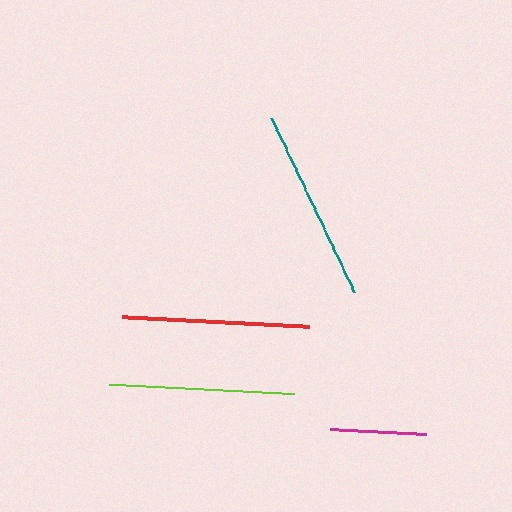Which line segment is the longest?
The teal line is the longest at approximately 193 pixels.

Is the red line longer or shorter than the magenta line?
The red line is longer than the magenta line.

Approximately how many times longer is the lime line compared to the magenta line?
The lime line is approximately 1.9 times the length of the magenta line.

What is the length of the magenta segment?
The magenta segment is approximately 96 pixels long.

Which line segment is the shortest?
The magenta line is the shortest at approximately 96 pixels.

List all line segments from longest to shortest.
From longest to shortest: teal, red, lime, magenta.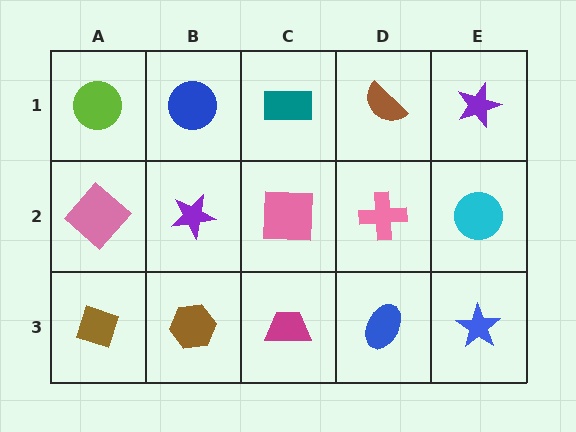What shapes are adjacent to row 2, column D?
A brown semicircle (row 1, column D), a blue ellipse (row 3, column D), a pink square (row 2, column C), a cyan circle (row 2, column E).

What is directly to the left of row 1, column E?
A brown semicircle.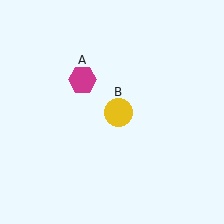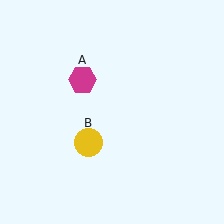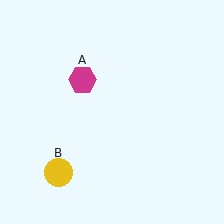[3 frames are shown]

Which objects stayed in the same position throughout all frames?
Magenta hexagon (object A) remained stationary.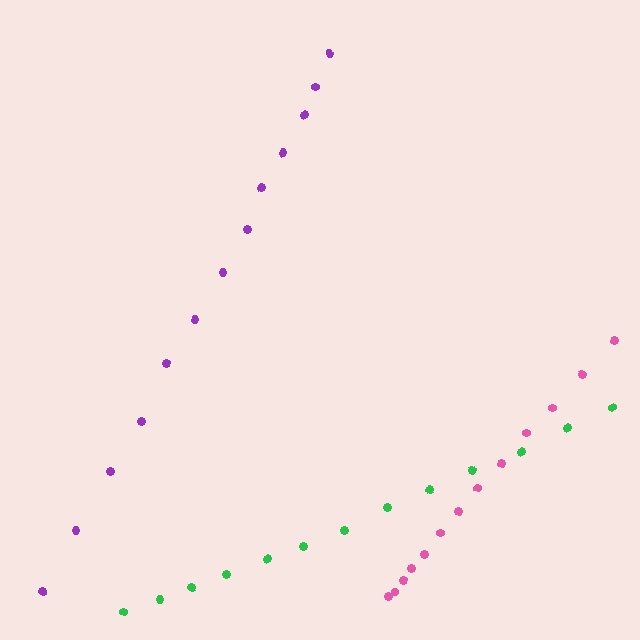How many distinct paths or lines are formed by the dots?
There are 3 distinct paths.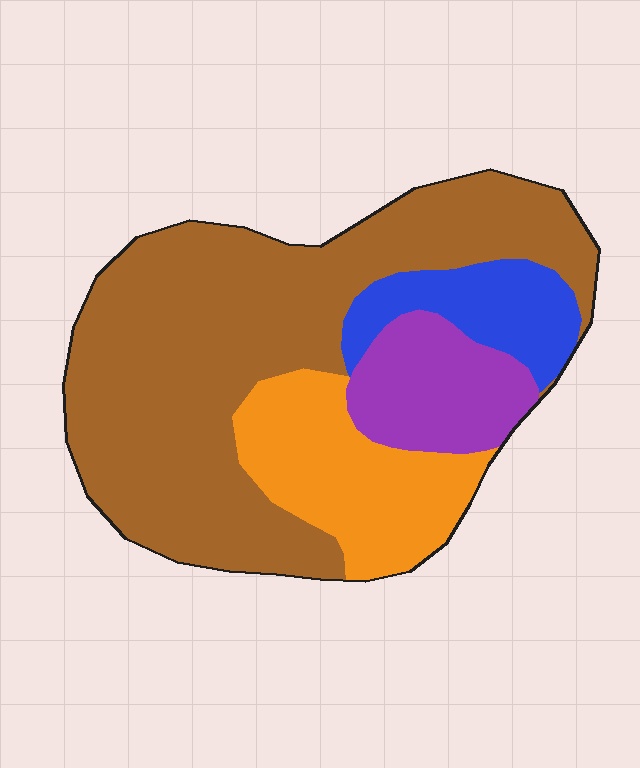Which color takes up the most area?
Brown, at roughly 60%.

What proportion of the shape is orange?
Orange takes up about one fifth (1/5) of the shape.